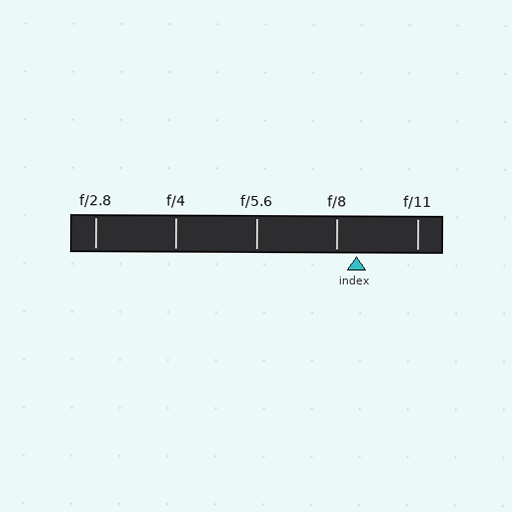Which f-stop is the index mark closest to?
The index mark is closest to f/8.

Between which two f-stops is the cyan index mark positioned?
The index mark is between f/8 and f/11.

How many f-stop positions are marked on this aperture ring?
There are 5 f-stop positions marked.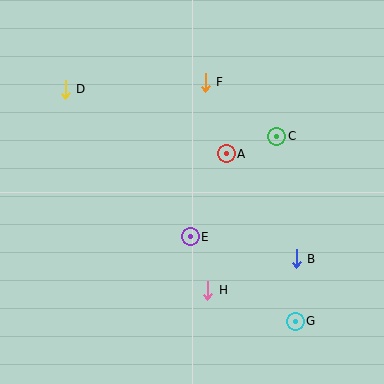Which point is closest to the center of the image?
Point E at (190, 237) is closest to the center.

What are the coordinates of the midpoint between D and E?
The midpoint between D and E is at (128, 163).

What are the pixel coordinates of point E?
Point E is at (190, 237).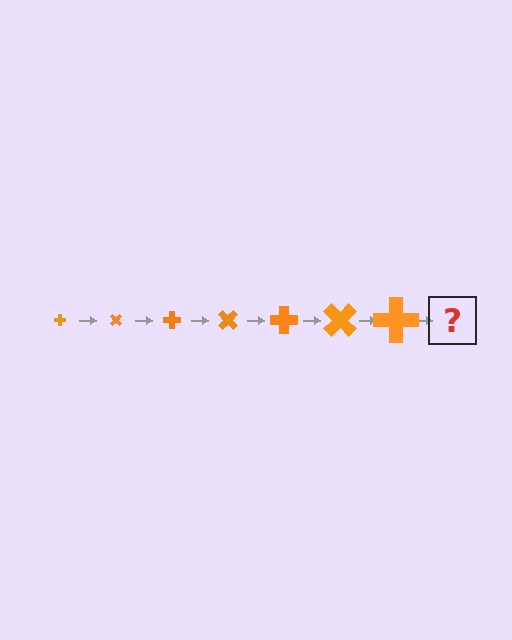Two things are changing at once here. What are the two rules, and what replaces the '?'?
The two rules are that the cross grows larger each step and it rotates 45 degrees each step. The '?' should be a cross, larger than the previous one and rotated 315 degrees from the start.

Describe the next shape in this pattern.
It should be a cross, larger than the previous one and rotated 315 degrees from the start.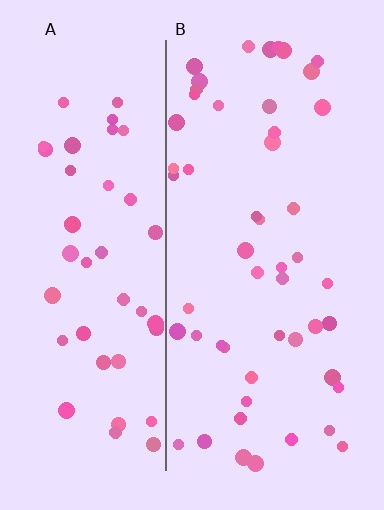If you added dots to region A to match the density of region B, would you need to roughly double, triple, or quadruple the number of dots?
Approximately double.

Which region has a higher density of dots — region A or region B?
B (the right).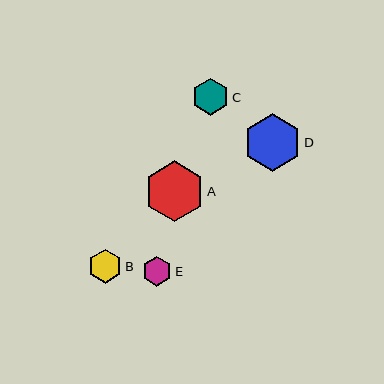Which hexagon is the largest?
Hexagon A is the largest with a size of approximately 60 pixels.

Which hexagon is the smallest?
Hexagon E is the smallest with a size of approximately 30 pixels.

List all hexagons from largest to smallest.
From largest to smallest: A, D, C, B, E.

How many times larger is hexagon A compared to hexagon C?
Hexagon A is approximately 1.6 times the size of hexagon C.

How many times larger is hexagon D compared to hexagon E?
Hexagon D is approximately 2.0 times the size of hexagon E.